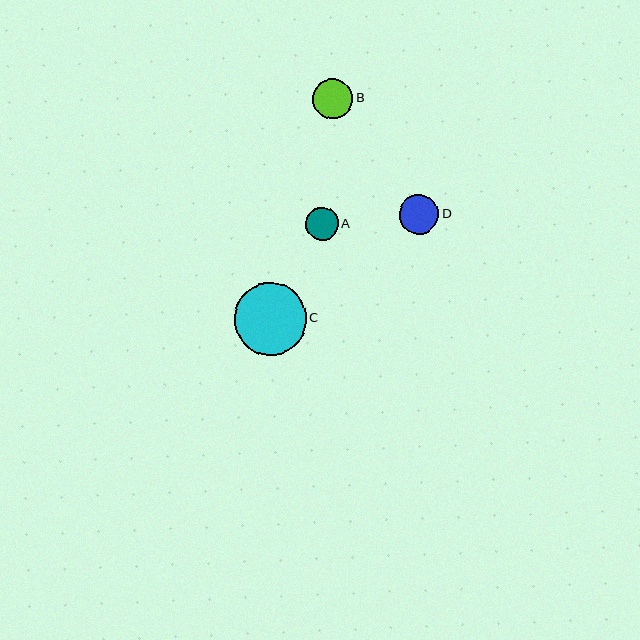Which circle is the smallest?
Circle A is the smallest with a size of approximately 33 pixels.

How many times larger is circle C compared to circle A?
Circle C is approximately 2.2 times the size of circle A.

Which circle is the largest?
Circle C is the largest with a size of approximately 72 pixels.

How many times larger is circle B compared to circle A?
Circle B is approximately 1.2 times the size of circle A.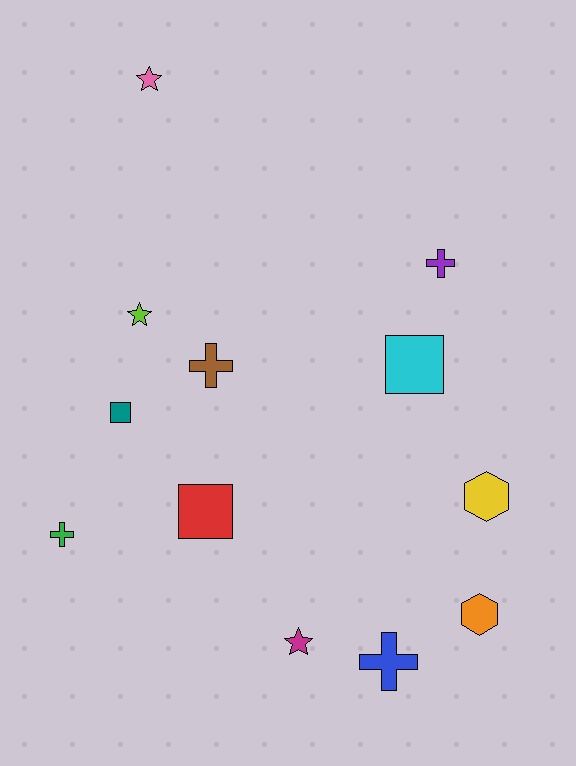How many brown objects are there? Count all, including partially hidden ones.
There is 1 brown object.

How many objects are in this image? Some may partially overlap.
There are 12 objects.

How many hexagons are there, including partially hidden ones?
There are 2 hexagons.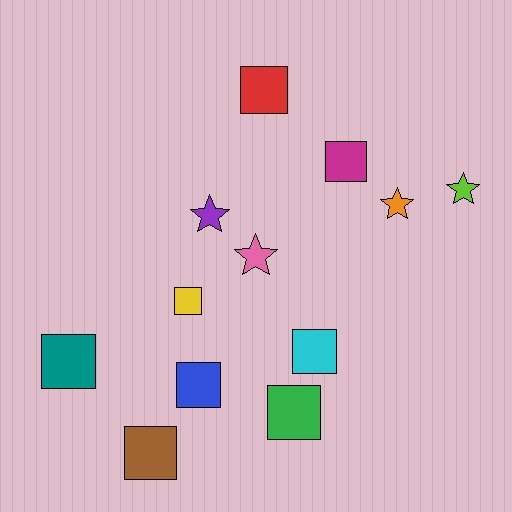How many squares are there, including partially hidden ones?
There are 8 squares.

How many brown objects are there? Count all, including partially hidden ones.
There is 1 brown object.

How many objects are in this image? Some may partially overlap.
There are 12 objects.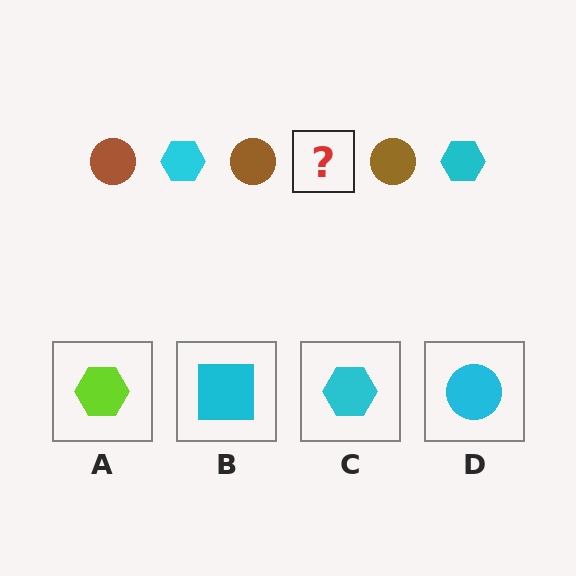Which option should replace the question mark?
Option C.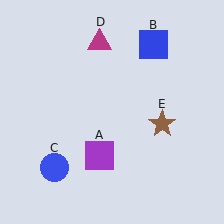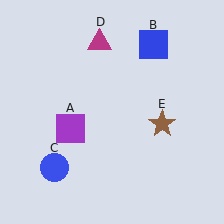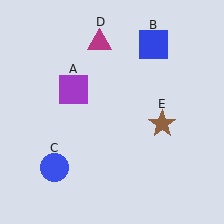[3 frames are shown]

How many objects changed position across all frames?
1 object changed position: purple square (object A).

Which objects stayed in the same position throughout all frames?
Blue square (object B) and blue circle (object C) and magenta triangle (object D) and brown star (object E) remained stationary.